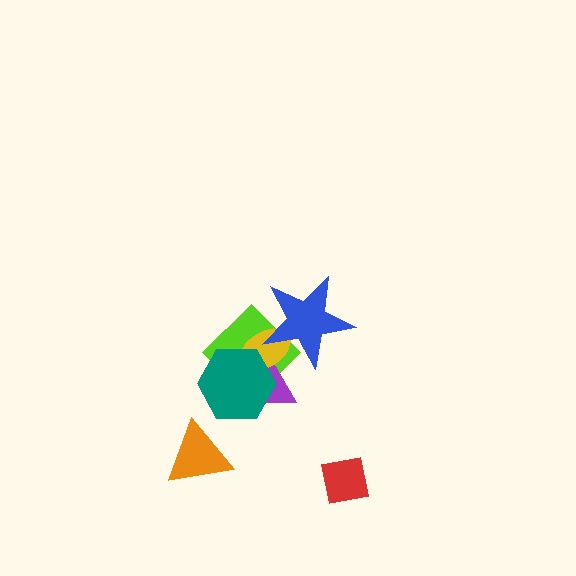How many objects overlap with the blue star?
3 objects overlap with the blue star.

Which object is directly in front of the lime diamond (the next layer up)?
The purple triangle is directly in front of the lime diamond.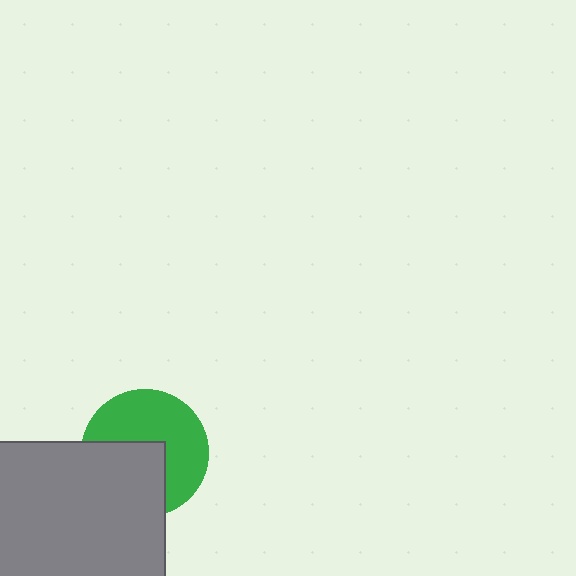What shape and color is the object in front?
The object in front is a gray square.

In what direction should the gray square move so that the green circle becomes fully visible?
The gray square should move toward the lower-left. That is the shortest direction to clear the overlap and leave the green circle fully visible.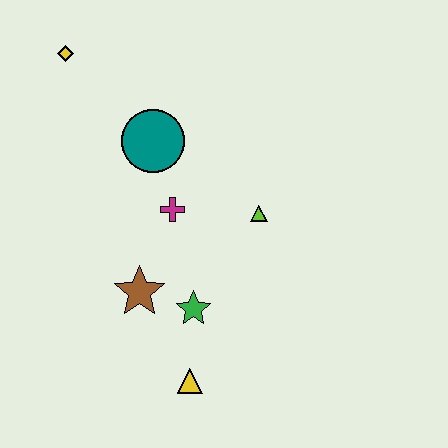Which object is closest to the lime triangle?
The magenta cross is closest to the lime triangle.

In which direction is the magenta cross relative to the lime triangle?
The magenta cross is to the left of the lime triangle.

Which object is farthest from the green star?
The yellow diamond is farthest from the green star.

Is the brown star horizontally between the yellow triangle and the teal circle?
No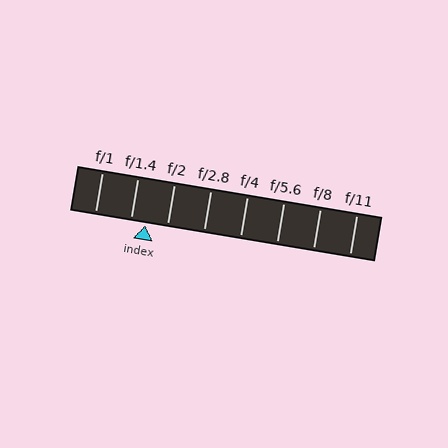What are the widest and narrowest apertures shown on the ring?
The widest aperture shown is f/1 and the narrowest is f/11.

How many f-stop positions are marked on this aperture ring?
There are 8 f-stop positions marked.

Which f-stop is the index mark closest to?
The index mark is closest to f/1.4.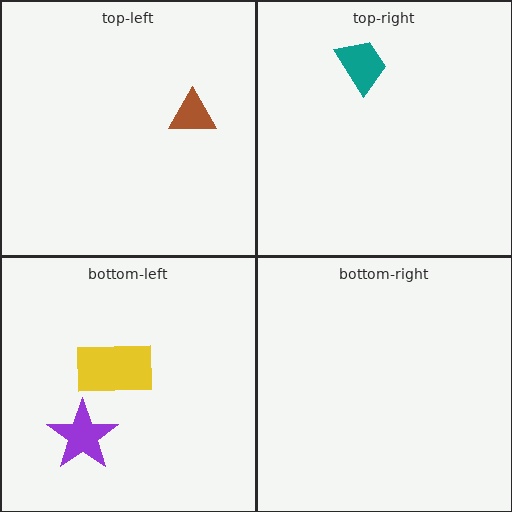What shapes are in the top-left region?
The brown triangle.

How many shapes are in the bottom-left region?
2.